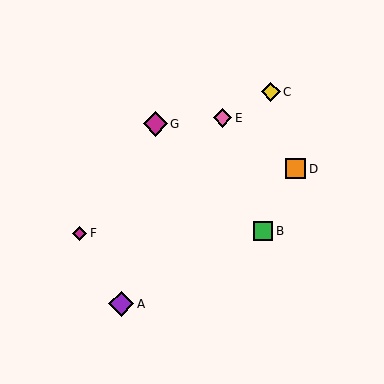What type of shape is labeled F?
Shape F is a magenta diamond.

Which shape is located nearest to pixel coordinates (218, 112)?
The pink diamond (labeled E) at (223, 118) is nearest to that location.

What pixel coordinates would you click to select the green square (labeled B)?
Click at (263, 231) to select the green square B.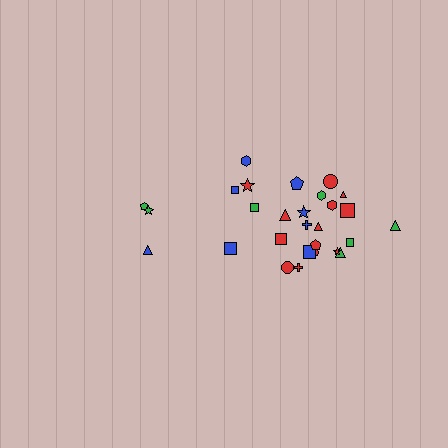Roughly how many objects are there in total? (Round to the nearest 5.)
Roughly 30 objects in total.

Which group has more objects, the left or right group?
The right group.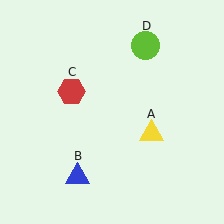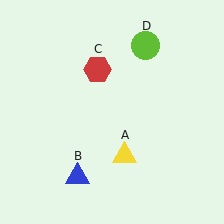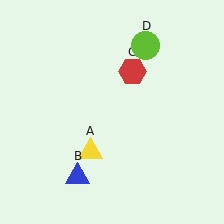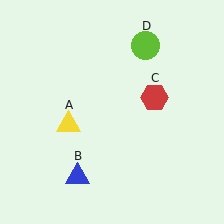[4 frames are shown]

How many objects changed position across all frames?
2 objects changed position: yellow triangle (object A), red hexagon (object C).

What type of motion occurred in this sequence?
The yellow triangle (object A), red hexagon (object C) rotated clockwise around the center of the scene.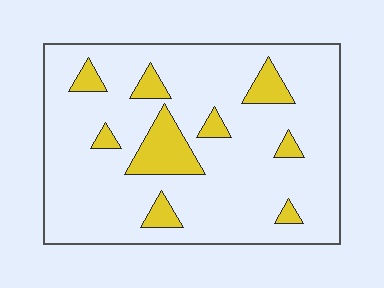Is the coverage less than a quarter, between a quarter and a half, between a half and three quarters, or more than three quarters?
Less than a quarter.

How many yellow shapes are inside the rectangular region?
9.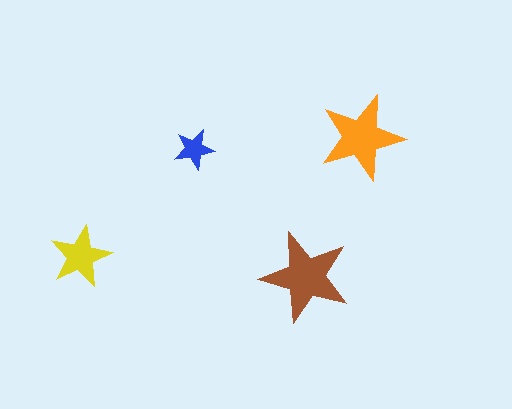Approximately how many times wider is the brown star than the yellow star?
About 1.5 times wider.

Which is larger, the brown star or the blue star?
The brown one.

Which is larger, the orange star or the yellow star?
The orange one.